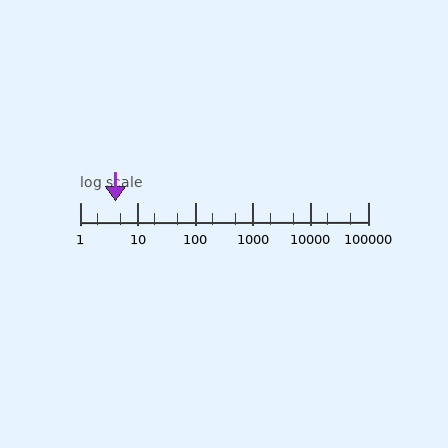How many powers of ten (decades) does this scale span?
The scale spans 5 decades, from 1 to 100000.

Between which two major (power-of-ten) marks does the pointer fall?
The pointer is between 1 and 10.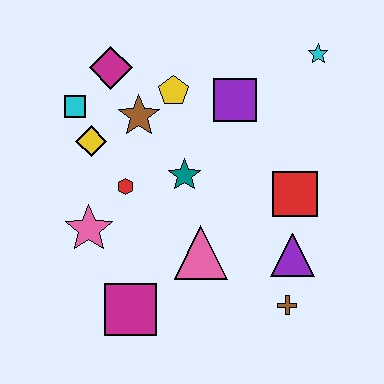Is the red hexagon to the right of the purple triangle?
No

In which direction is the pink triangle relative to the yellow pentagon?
The pink triangle is below the yellow pentagon.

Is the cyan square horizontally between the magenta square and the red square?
No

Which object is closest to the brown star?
The yellow pentagon is closest to the brown star.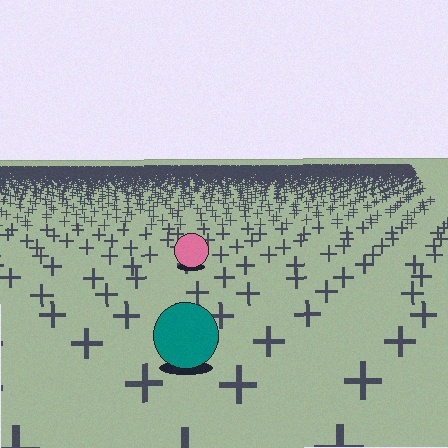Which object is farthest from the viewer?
The pink circle is farthest from the viewer. It appears smaller and the ground texture around it is denser.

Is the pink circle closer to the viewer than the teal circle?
No. The teal circle is closer — you can tell from the texture gradient: the ground texture is coarser near it.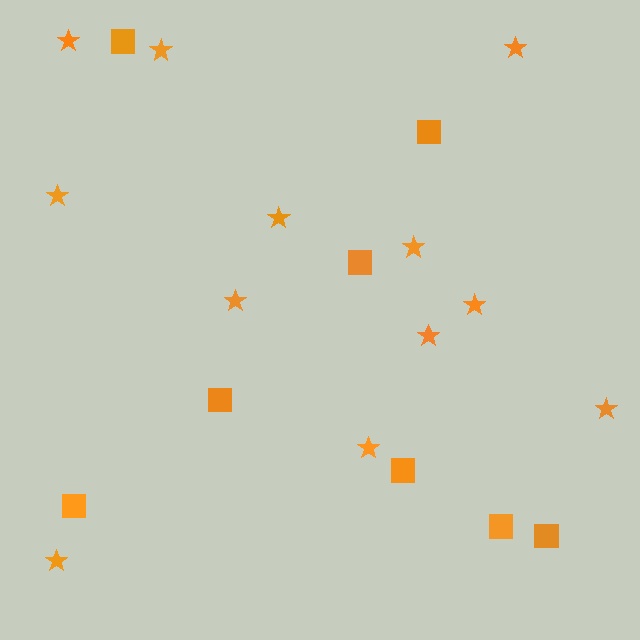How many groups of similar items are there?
There are 2 groups: one group of squares (8) and one group of stars (12).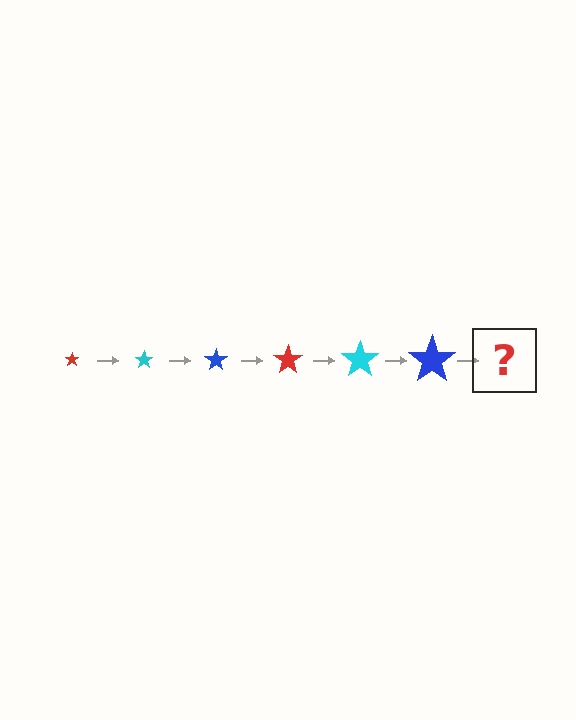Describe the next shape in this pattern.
It should be a red star, larger than the previous one.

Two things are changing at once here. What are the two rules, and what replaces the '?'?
The two rules are that the star grows larger each step and the color cycles through red, cyan, and blue. The '?' should be a red star, larger than the previous one.